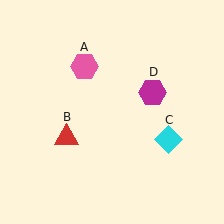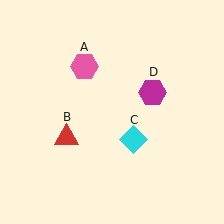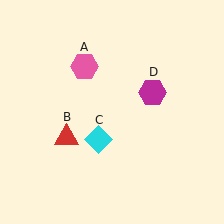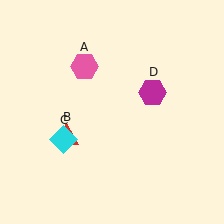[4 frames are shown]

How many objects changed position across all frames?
1 object changed position: cyan diamond (object C).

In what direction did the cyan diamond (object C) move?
The cyan diamond (object C) moved left.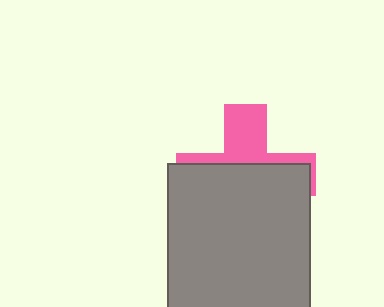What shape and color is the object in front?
The object in front is a gray rectangle.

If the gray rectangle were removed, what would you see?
You would see the complete pink cross.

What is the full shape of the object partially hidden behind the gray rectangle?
The partially hidden object is a pink cross.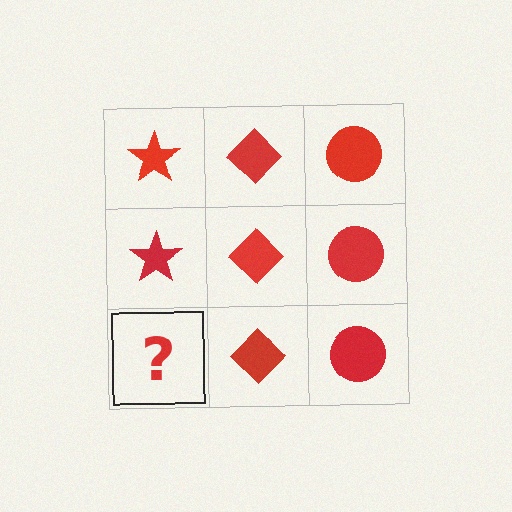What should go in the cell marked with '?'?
The missing cell should contain a red star.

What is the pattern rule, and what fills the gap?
The rule is that each column has a consistent shape. The gap should be filled with a red star.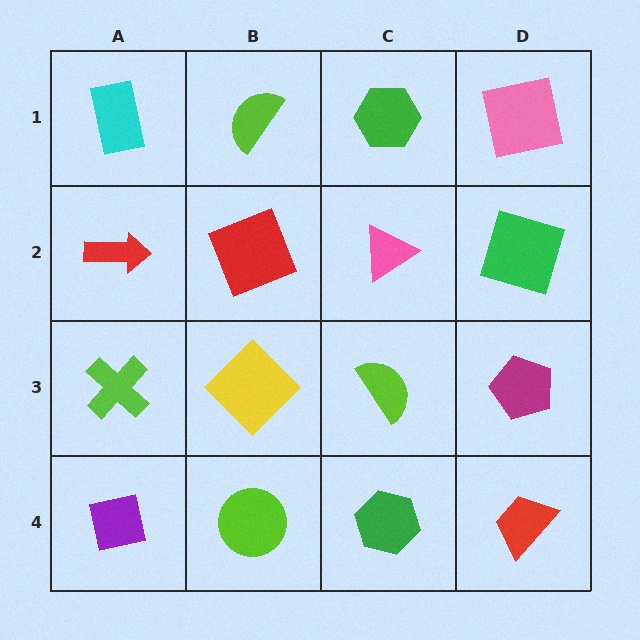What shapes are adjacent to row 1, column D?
A green square (row 2, column D), a green hexagon (row 1, column C).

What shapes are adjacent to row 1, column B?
A red square (row 2, column B), a cyan rectangle (row 1, column A), a green hexagon (row 1, column C).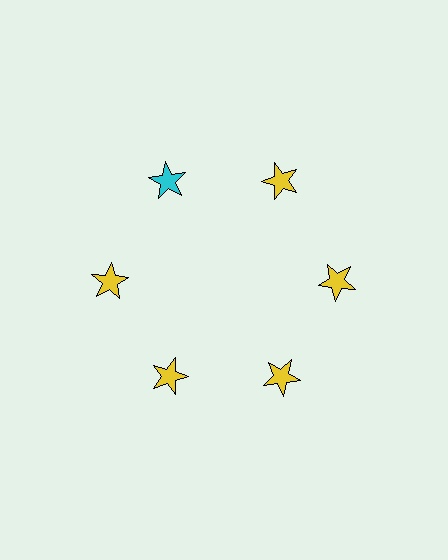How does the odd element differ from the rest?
It has a different color: cyan instead of yellow.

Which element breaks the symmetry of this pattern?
The cyan star at roughly the 11 o'clock position breaks the symmetry. All other shapes are yellow stars.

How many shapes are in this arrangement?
There are 6 shapes arranged in a ring pattern.